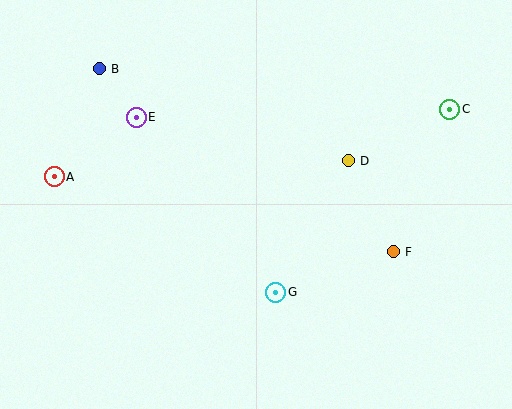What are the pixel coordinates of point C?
Point C is at (450, 109).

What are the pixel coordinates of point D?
Point D is at (348, 161).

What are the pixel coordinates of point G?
Point G is at (276, 292).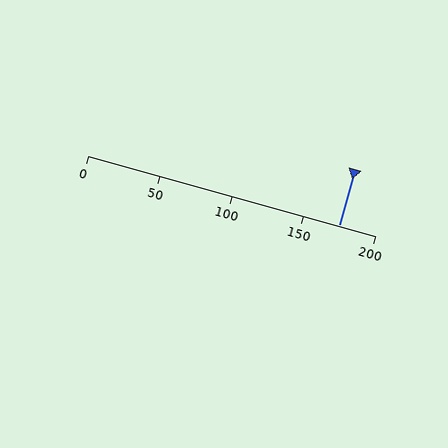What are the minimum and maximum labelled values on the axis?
The axis runs from 0 to 200.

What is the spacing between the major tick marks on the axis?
The major ticks are spaced 50 apart.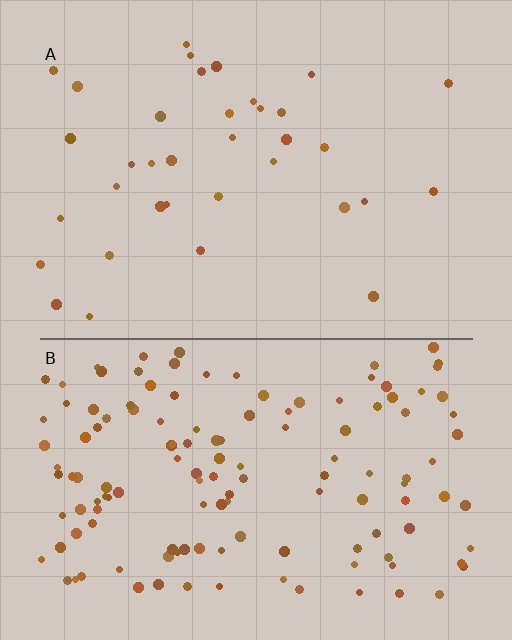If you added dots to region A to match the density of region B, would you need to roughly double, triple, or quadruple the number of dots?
Approximately quadruple.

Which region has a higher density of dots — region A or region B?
B (the bottom).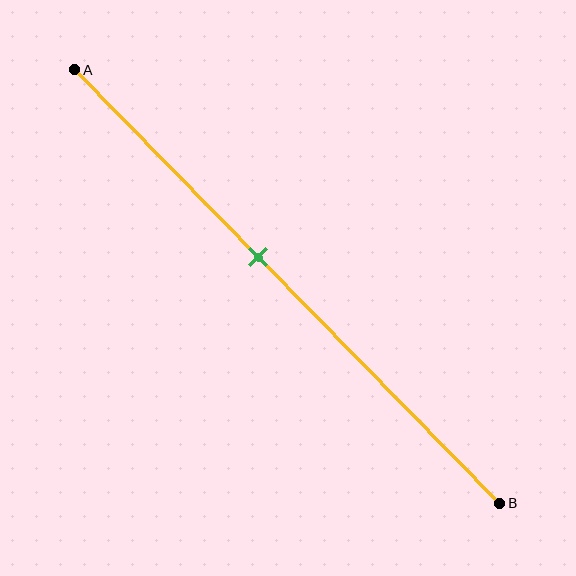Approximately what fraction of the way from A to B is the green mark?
The green mark is approximately 45% of the way from A to B.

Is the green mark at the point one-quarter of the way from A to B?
No, the mark is at about 45% from A, not at the 25% one-quarter point.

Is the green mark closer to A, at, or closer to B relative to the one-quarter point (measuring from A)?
The green mark is closer to point B than the one-quarter point of segment AB.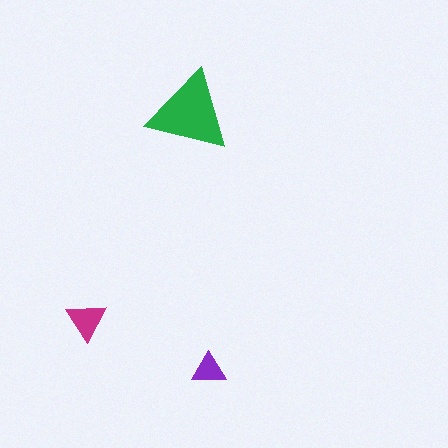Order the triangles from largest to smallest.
the green one, the magenta one, the purple one.